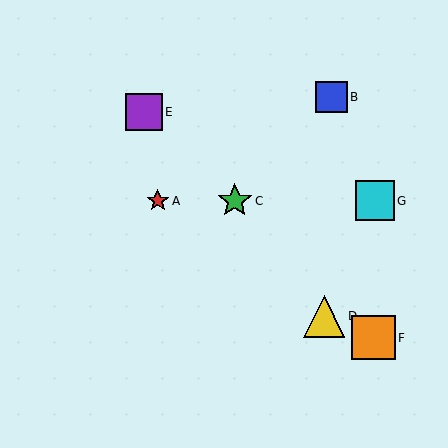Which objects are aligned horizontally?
Objects A, C, G are aligned horizontally.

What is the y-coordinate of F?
Object F is at y≈338.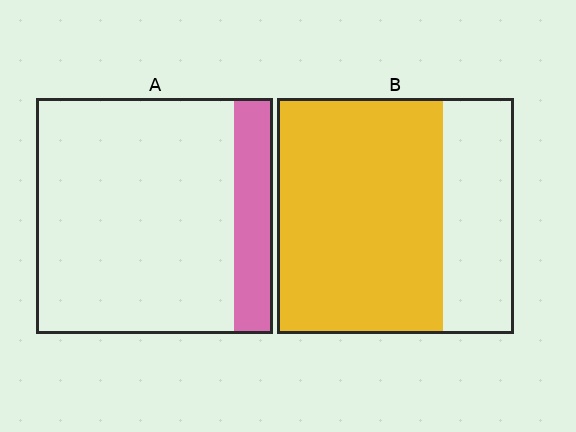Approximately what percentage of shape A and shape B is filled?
A is approximately 15% and B is approximately 70%.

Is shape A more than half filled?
No.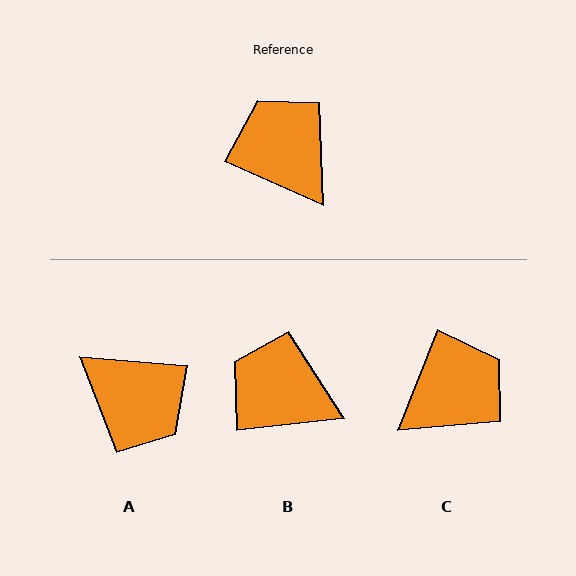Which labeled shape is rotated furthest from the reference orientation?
A, about 161 degrees away.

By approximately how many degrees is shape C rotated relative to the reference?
Approximately 87 degrees clockwise.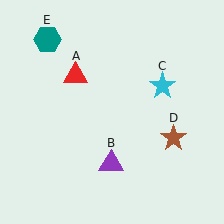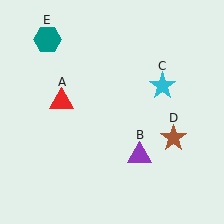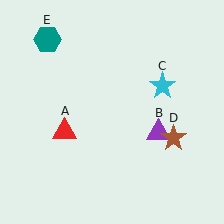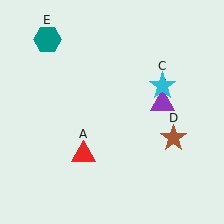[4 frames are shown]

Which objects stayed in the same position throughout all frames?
Cyan star (object C) and brown star (object D) and teal hexagon (object E) remained stationary.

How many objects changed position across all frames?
2 objects changed position: red triangle (object A), purple triangle (object B).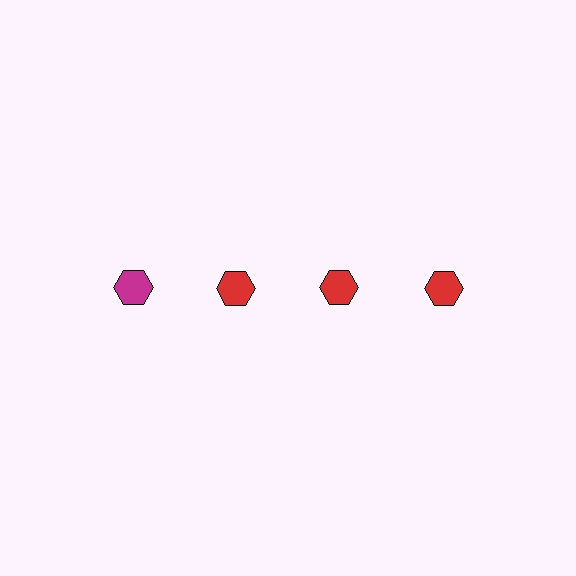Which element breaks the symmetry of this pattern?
The magenta hexagon in the top row, leftmost column breaks the symmetry. All other shapes are red hexagons.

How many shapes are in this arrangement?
There are 4 shapes arranged in a grid pattern.